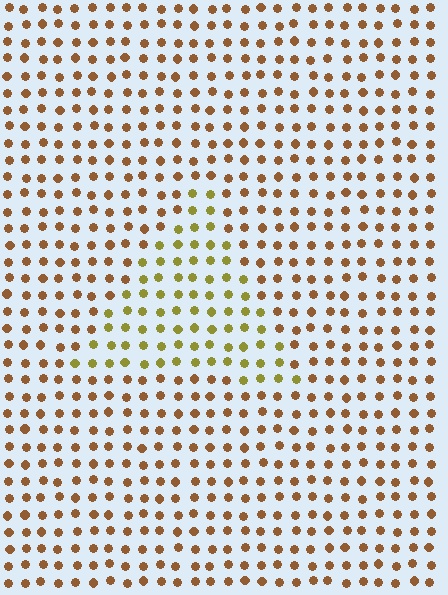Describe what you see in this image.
The image is filled with small brown elements in a uniform arrangement. A triangle-shaped region is visible where the elements are tinted to a slightly different hue, forming a subtle color boundary.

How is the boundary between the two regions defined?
The boundary is defined purely by a slight shift in hue (about 35 degrees). Spacing, size, and orientation are identical on both sides.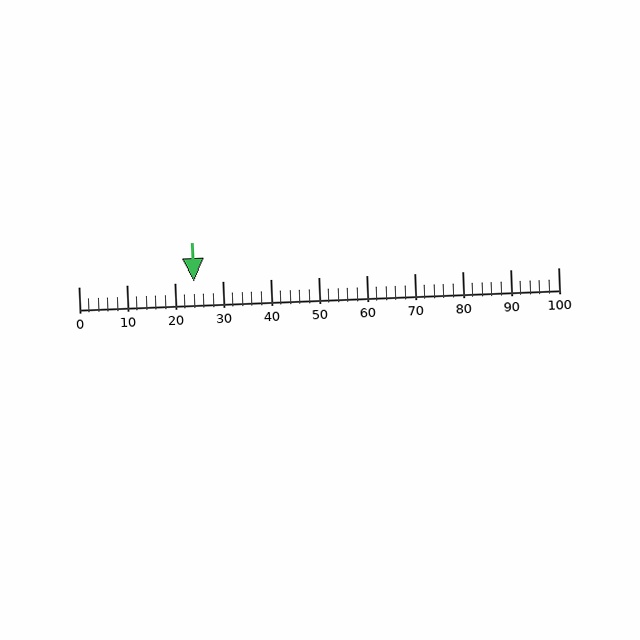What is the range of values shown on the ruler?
The ruler shows values from 0 to 100.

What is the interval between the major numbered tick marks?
The major tick marks are spaced 10 units apart.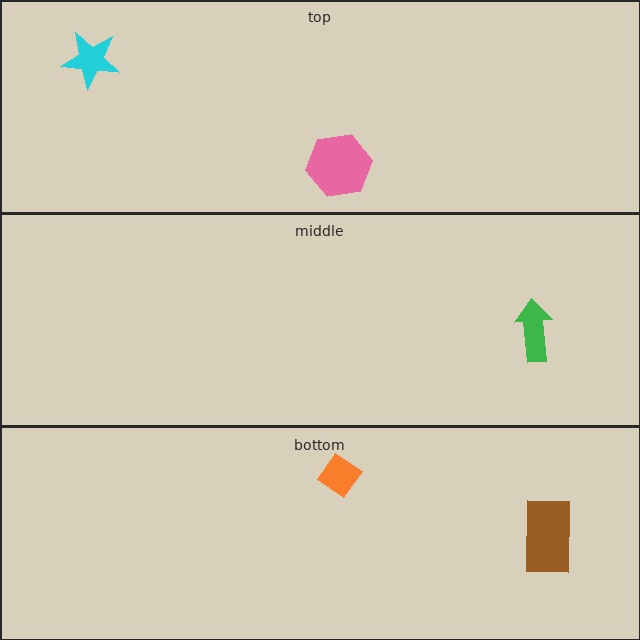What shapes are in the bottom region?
The orange diamond, the brown rectangle.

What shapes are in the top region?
The cyan star, the pink hexagon.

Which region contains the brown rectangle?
The bottom region.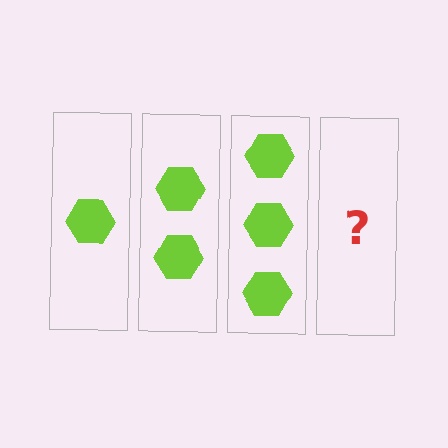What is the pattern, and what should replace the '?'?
The pattern is that each step adds one more hexagon. The '?' should be 4 hexagons.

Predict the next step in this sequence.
The next step is 4 hexagons.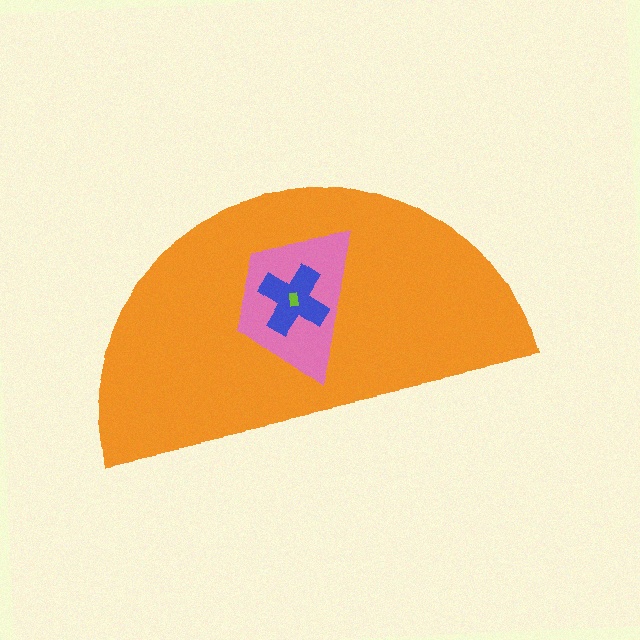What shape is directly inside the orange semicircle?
The pink trapezoid.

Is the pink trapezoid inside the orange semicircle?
Yes.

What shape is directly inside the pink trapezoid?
The blue cross.